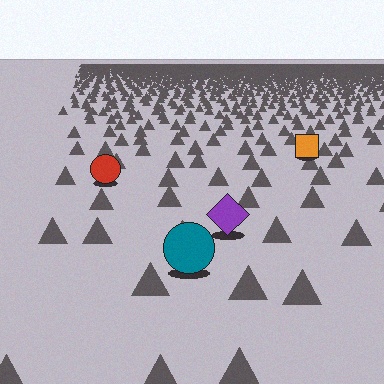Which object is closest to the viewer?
The teal circle is closest. The texture marks near it are larger and more spread out.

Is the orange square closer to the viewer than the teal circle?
No. The teal circle is closer — you can tell from the texture gradient: the ground texture is coarser near it.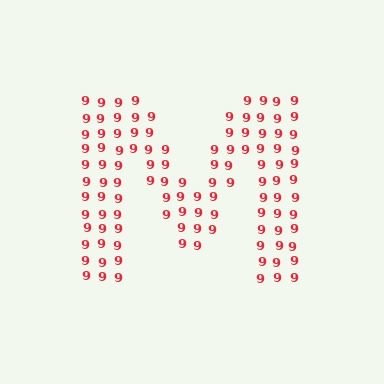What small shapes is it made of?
It is made of small digit 9's.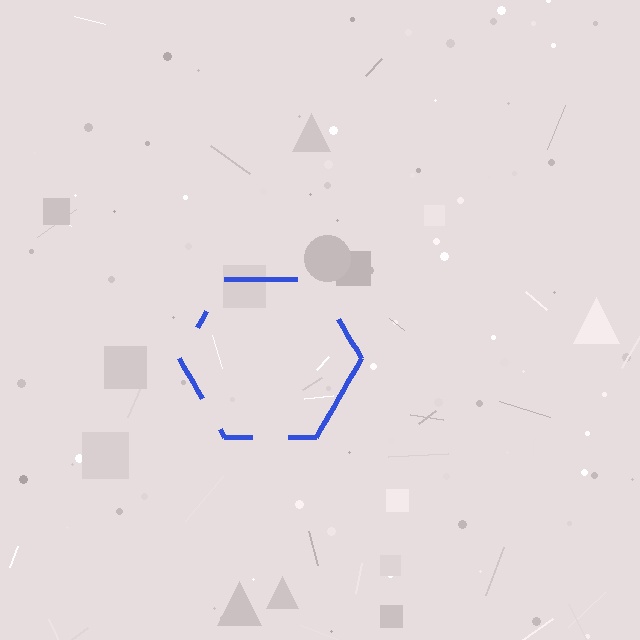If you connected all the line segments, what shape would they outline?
They would outline a hexagon.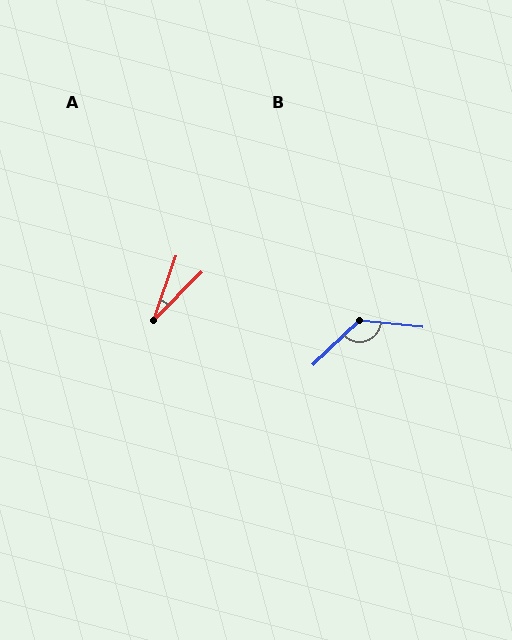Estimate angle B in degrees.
Approximately 130 degrees.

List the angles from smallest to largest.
A (26°), B (130°).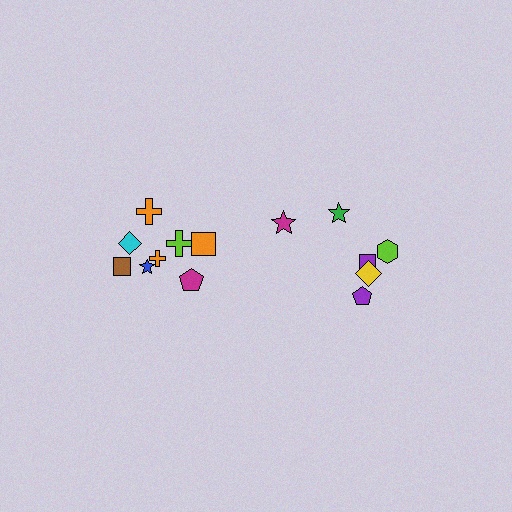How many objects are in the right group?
There are 6 objects.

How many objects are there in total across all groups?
There are 14 objects.